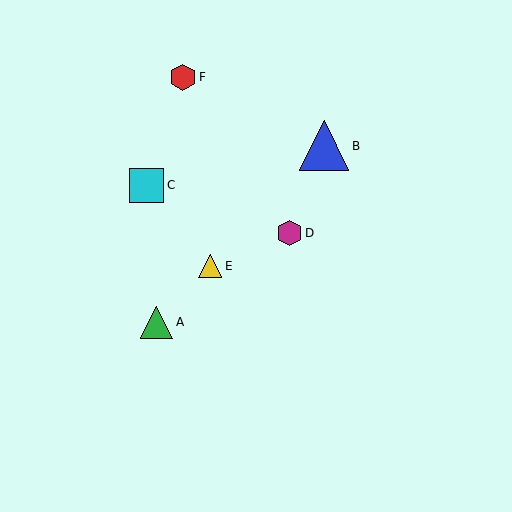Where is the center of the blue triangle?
The center of the blue triangle is at (324, 146).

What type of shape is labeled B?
Shape B is a blue triangle.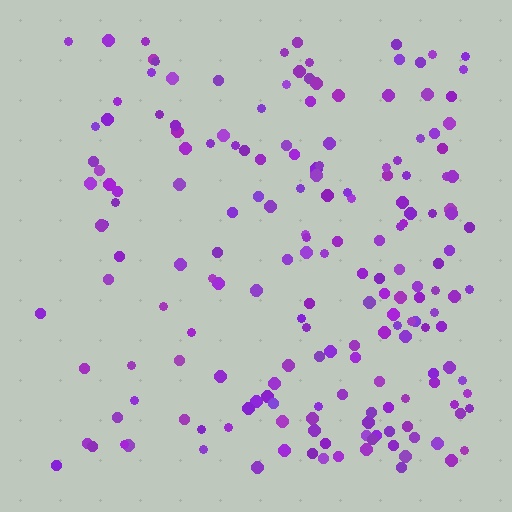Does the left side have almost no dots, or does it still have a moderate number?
Still a moderate number, just noticeably fewer than the right.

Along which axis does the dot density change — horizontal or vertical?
Horizontal.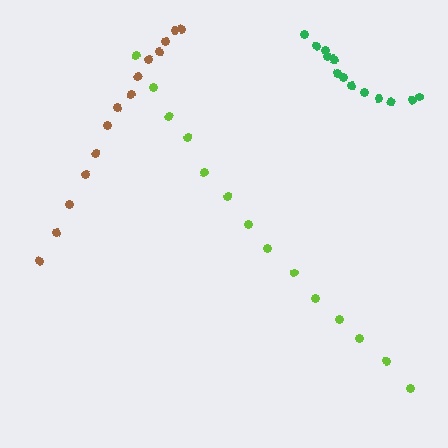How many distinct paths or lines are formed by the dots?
There are 3 distinct paths.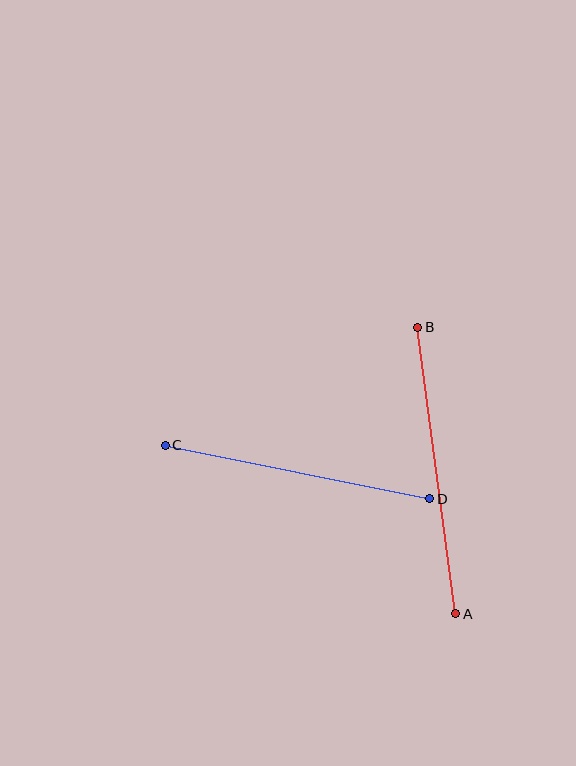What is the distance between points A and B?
The distance is approximately 289 pixels.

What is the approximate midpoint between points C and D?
The midpoint is at approximately (298, 472) pixels.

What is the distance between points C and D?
The distance is approximately 270 pixels.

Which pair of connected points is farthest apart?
Points A and B are farthest apart.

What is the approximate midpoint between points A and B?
The midpoint is at approximately (437, 471) pixels.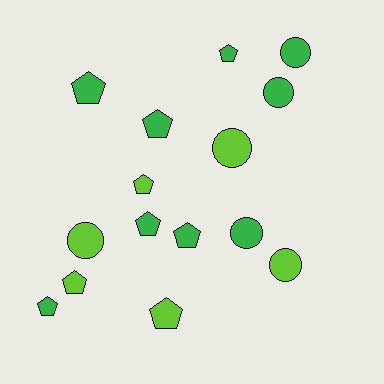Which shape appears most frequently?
Pentagon, with 9 objects.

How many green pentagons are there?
There are 6 green pentagons.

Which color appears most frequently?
Green, with 9 objects.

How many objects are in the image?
There are 15 objects.